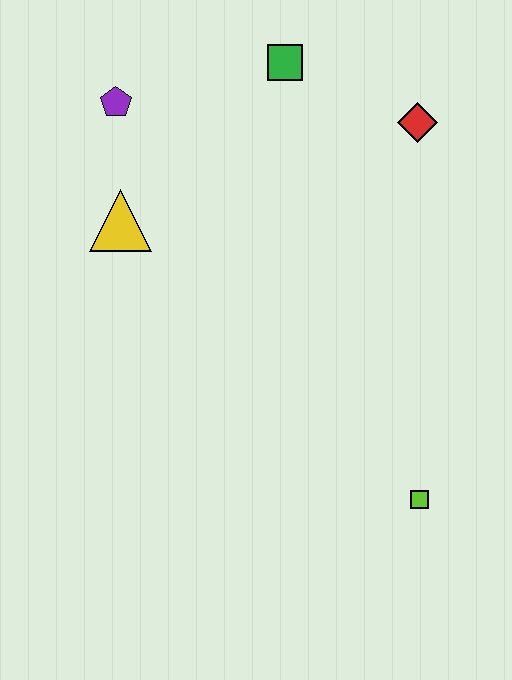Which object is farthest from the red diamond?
The lime square is farthest from the red diamond.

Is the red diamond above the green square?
No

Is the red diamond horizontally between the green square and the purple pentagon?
No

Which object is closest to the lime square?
The red diamond is closest to the lime square.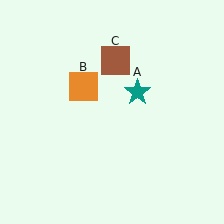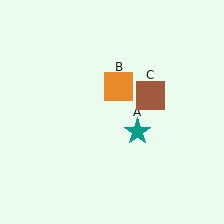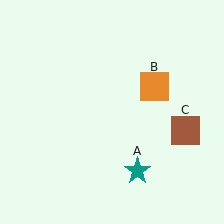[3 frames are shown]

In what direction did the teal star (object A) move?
The teal star (object A) moved down.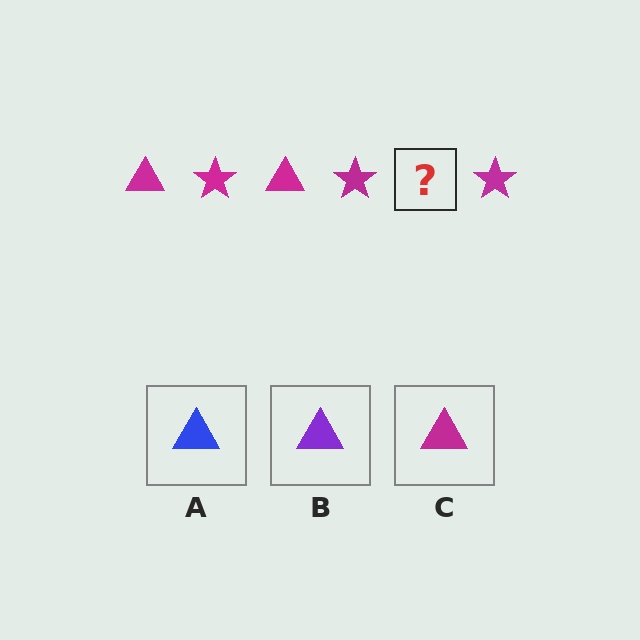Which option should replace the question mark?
Option C.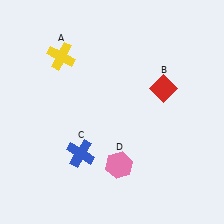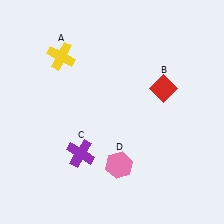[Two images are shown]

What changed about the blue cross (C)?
In Image 1, C is blue. In Image 2, it changed to purple.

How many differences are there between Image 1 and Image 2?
There is 1 difference between the two images.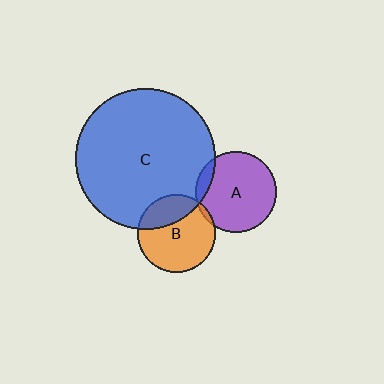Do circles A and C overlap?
Yes.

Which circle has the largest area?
Circle C (blue).